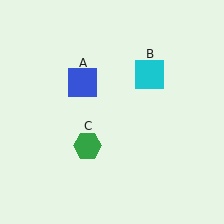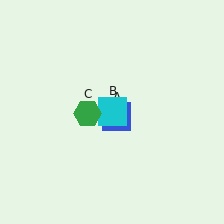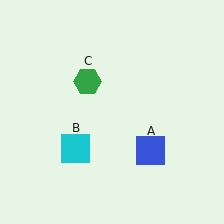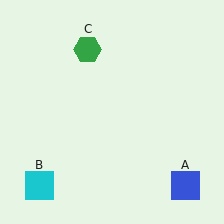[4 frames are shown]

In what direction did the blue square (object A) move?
The blue square (object A) moved down and to the right.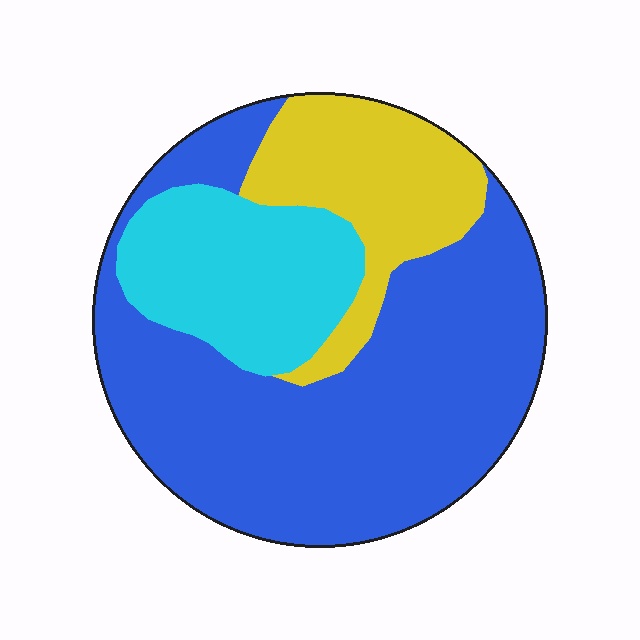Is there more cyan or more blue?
Blue.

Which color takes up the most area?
Blue, at roughly 60%.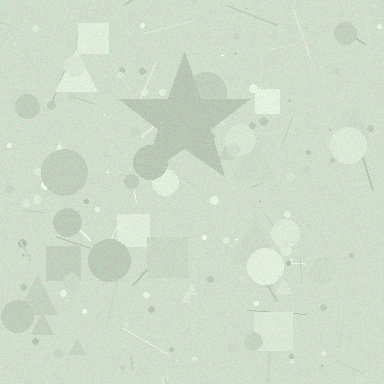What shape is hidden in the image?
A star is hidden in the image.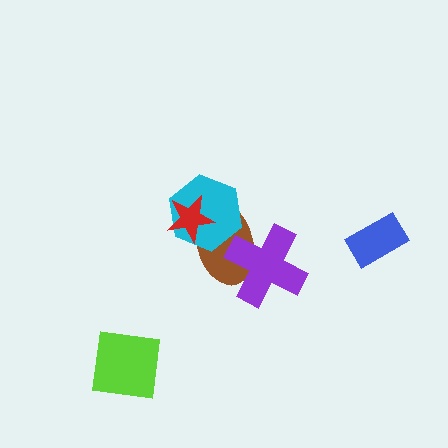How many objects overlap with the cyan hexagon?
2 objects overlap with the cyan hexagon.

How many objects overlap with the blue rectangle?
0 objects overlap with the blue rectangle.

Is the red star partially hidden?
No, no other shape covers it.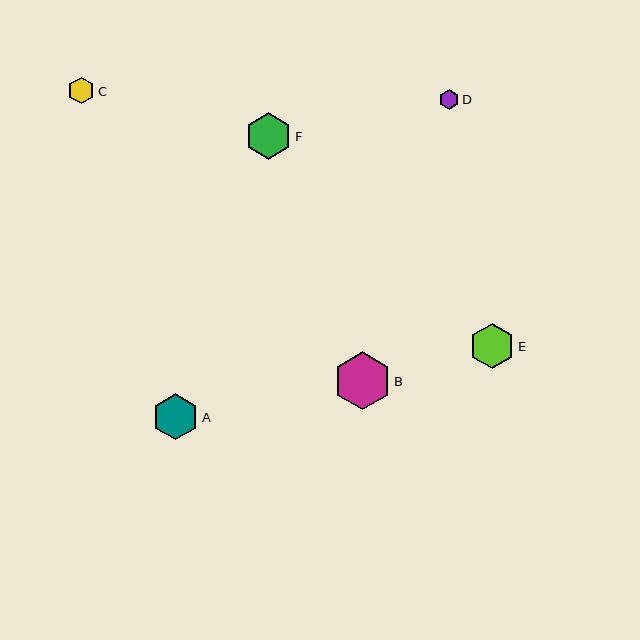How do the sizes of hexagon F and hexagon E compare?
Hexagon F and hexagon E are approximately the same size.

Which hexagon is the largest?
Hexagon B is the largest with a size of approximately 58 pixels.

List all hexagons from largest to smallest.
From largest to smallest: B, F, A, E, C, D.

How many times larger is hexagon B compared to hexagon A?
Hexagon B is approximately 1.3 times the size of hexagon A.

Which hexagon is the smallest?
Hexagon D is the smallest with a size of approximately 20 pixels.